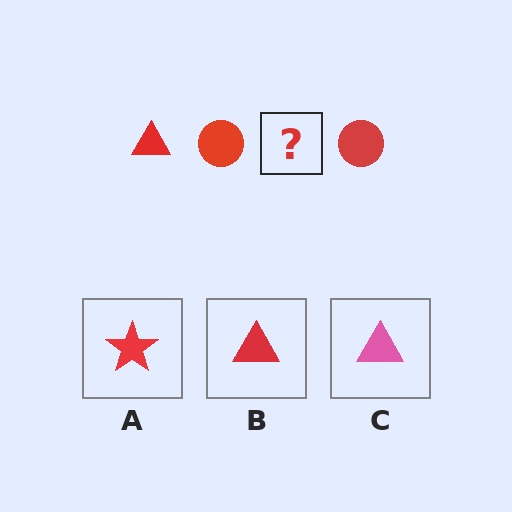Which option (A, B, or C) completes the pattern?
B.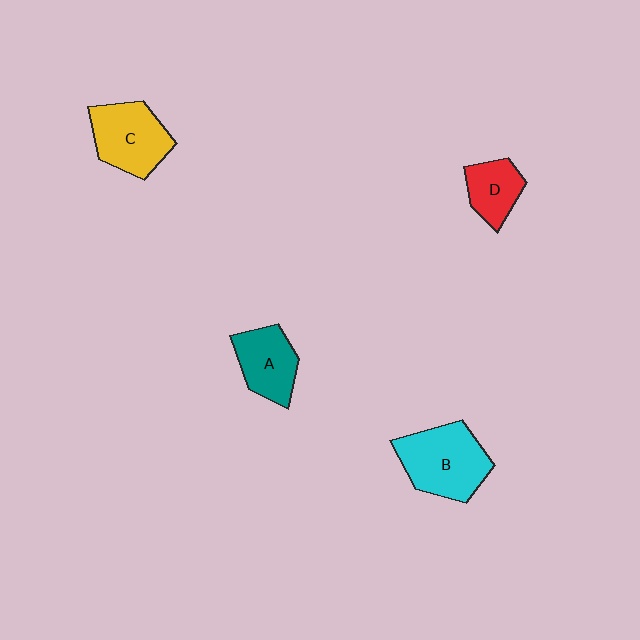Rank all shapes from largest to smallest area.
From largest to smallest: B (cyan), C (yellow), A (teal), D (red).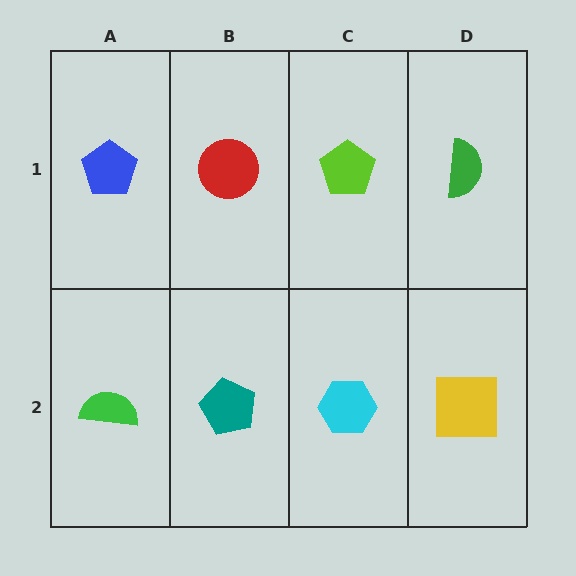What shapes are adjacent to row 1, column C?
A cyan hexagon (row 2, column C), a red circle (row 1, column B), a green semicircle (row 1, column D).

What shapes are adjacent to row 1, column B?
A teal pentagon (row 2, column B), a blue pentagon (row 1, column A), a lime pentagon (row 1, column C).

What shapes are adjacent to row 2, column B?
A red circle (row 1, column B), a green semicircle (row 2, column A), a cyan hexagon (row 2, column C).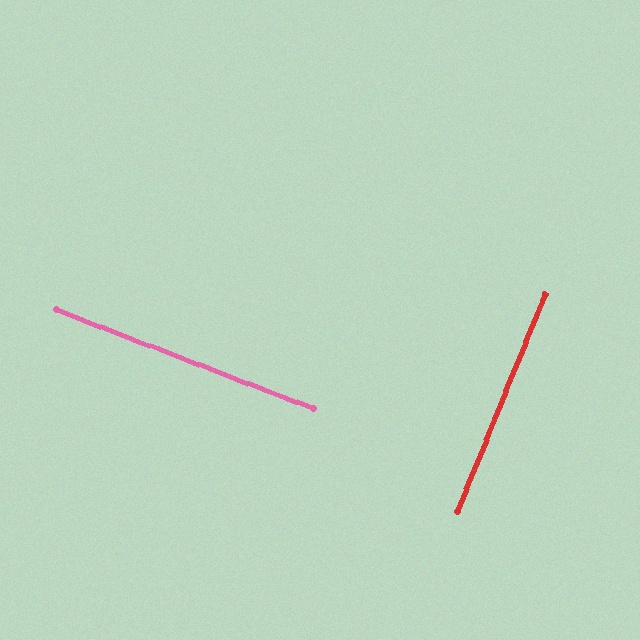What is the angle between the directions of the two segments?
Approximately 89 degrees.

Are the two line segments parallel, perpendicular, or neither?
Perpendicular — they meet at approximately 89°.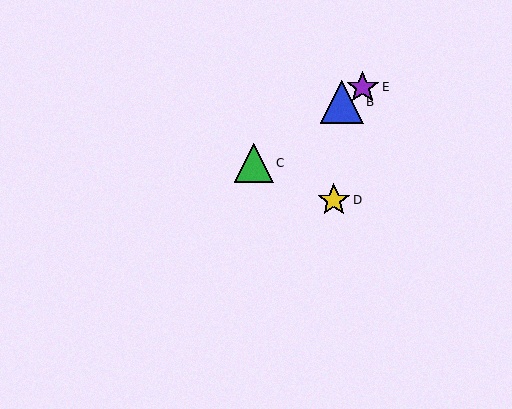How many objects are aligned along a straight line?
4 objects (A, B, C, E) are aligned along a straight line.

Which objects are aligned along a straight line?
Objects A, B, C, E are aligned along a straight line.